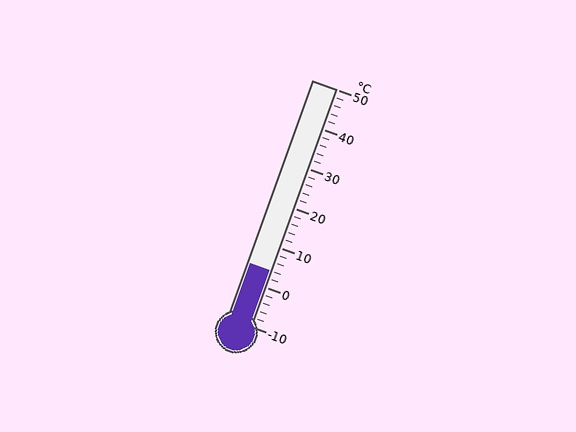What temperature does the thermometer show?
The thermometer shows approximately 4°C.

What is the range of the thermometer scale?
The thermometer scale ranges from -10°C to 50°C.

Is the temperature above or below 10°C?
The temperature is below 10°C.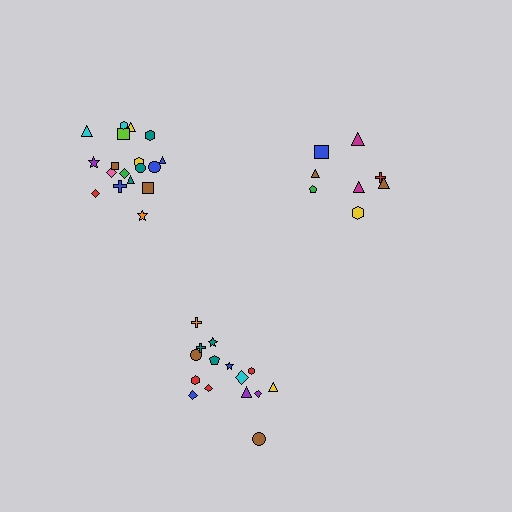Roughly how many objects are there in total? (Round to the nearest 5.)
Roughly 40 objects in total.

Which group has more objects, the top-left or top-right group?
The top-left group.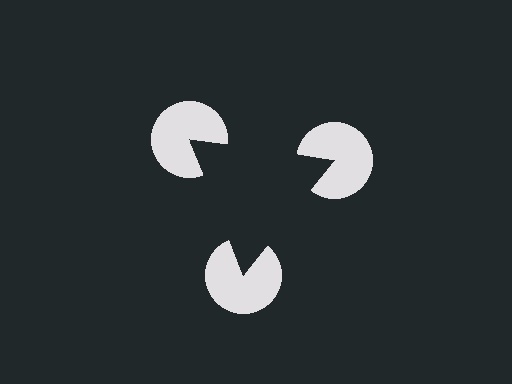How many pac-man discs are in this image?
There are 3 — one at each vertex of the illusory triangle.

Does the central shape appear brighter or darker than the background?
It typically appears slightly darker than the background, even though no actual brightness change is drawn.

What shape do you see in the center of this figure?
An illusory triangle — its edges are inferred from the aligned wedge cuts in the pac-man discs, not physically drawn.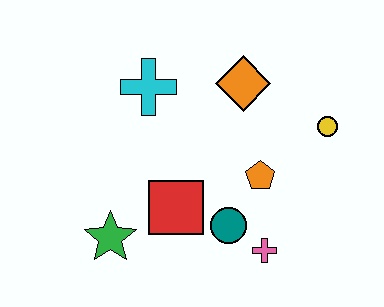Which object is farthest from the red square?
The yellow circle is farthest from the red square.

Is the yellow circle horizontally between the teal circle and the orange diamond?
No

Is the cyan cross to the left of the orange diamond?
Yes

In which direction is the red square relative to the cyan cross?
The red square is below the cyan cross.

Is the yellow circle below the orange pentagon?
No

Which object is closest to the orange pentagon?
The teal circle is closest to the orange pentagon.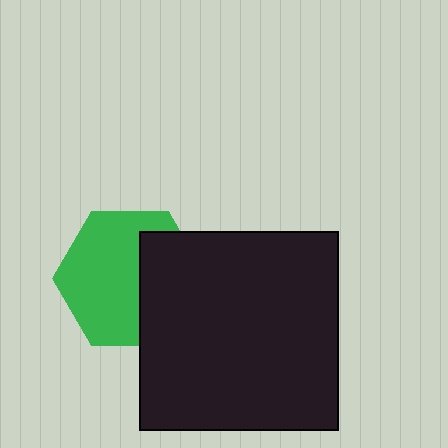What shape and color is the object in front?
The object in front is a black square.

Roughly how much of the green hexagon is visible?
About half of it is visible (roughly 63%).